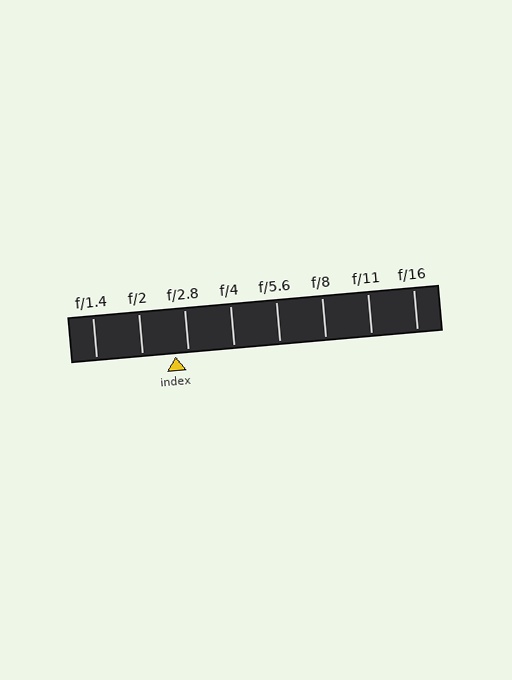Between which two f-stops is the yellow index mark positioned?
The index mark is between f/2 and f/2.8.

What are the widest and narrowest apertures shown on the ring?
The widest aperture shown is f/1.4 and the narrowest is f/16.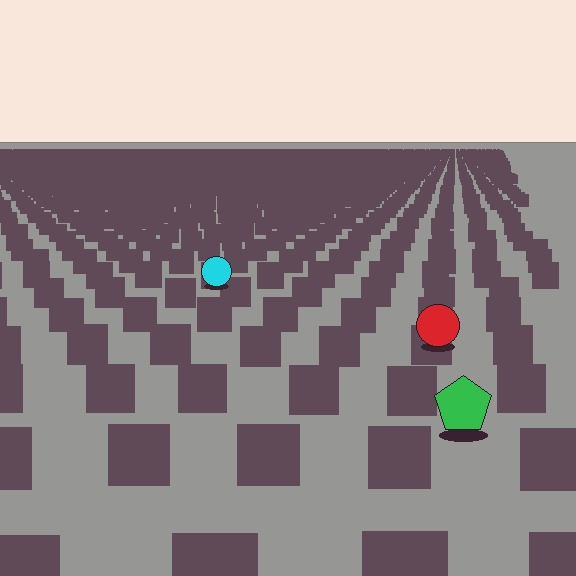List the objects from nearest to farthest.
From nearest to farthest: the green pentagon, the red circle, the cyan circle.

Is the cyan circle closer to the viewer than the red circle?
No. The red circle is closer — you can tell from the texture gradient: the ground texture is coarser near it.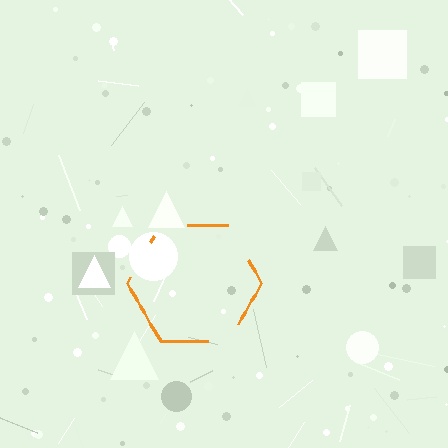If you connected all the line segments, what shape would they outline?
They would outline a hexagon.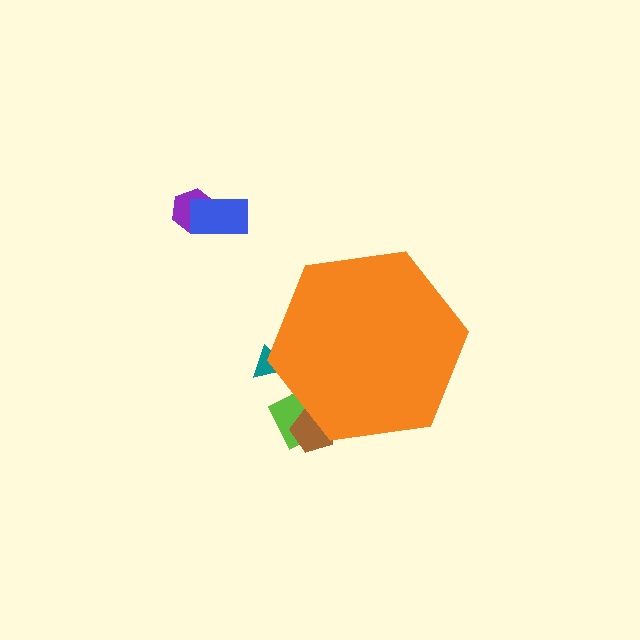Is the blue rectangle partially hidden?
No, the blue rectangle is fully visible.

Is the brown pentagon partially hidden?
Yes, the brown pentagon is partially hidden behind the orange hexagon.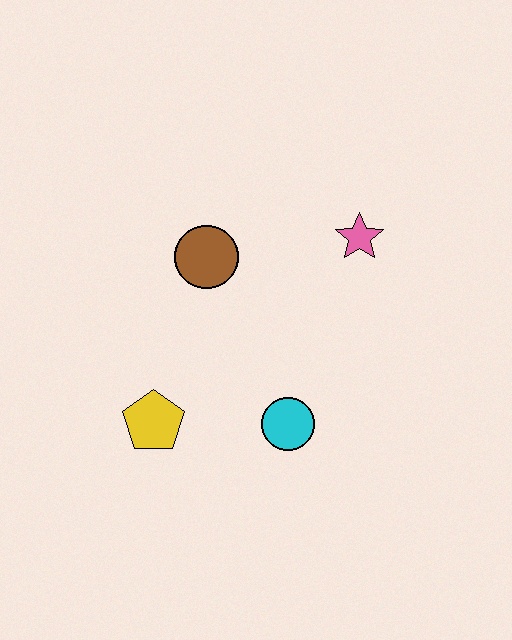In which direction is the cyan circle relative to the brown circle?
The cyan circle is below the brown circle.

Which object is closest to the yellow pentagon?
The cyan circle is closest to the yellow pentagon.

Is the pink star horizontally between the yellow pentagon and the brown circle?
No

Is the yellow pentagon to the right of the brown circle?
No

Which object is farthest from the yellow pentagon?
The pink star is farthest from the yellow pentagon.